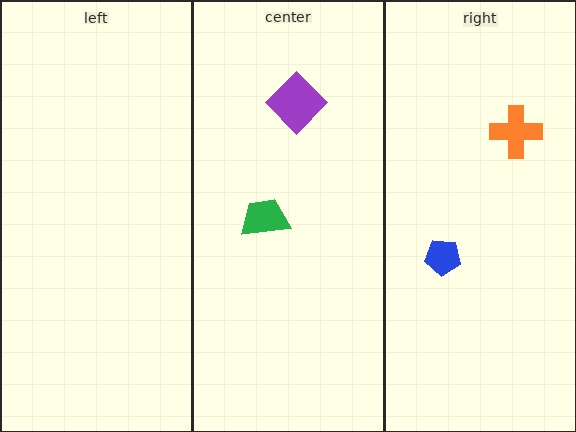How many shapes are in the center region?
2.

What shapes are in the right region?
The orange cross, the blue pentagon.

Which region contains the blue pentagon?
The right region.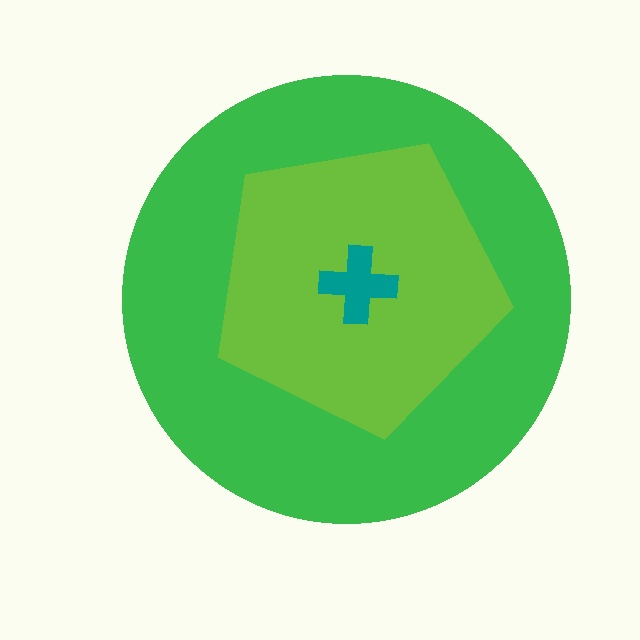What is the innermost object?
The teal cross.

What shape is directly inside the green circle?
The lime pentagon.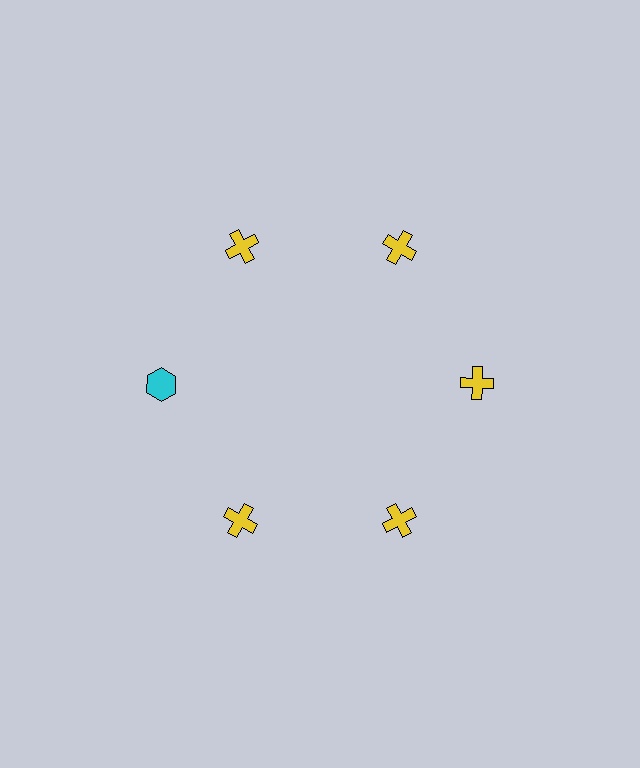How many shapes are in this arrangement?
There are 6 shapes arranged in a ring pattern.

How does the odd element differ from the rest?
It differs in both color (cyan instead of yellow) and shape (hexagon instead of cross).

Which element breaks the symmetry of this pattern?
The cyan hexagon at roughly the 9 o'clock position breaks the symmetry. All other shapes are yellow crosses.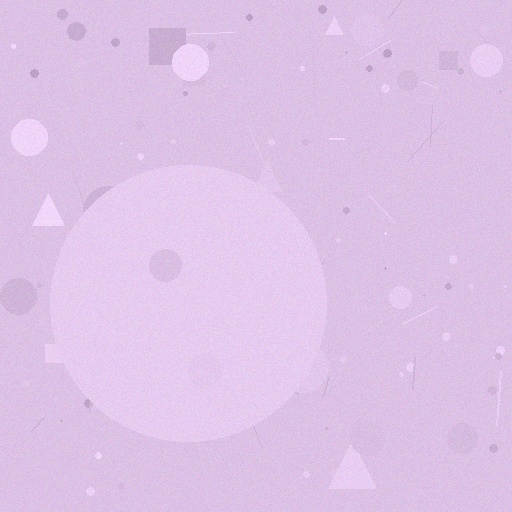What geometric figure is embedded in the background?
A circle is embedded in the background.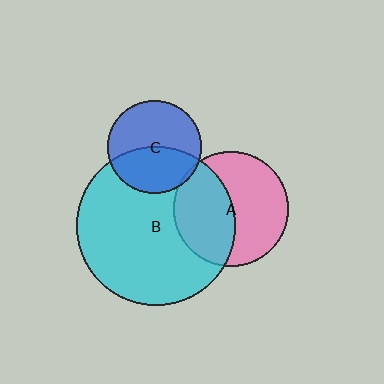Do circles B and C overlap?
Yes.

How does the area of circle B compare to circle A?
Approximately 1.9 times.